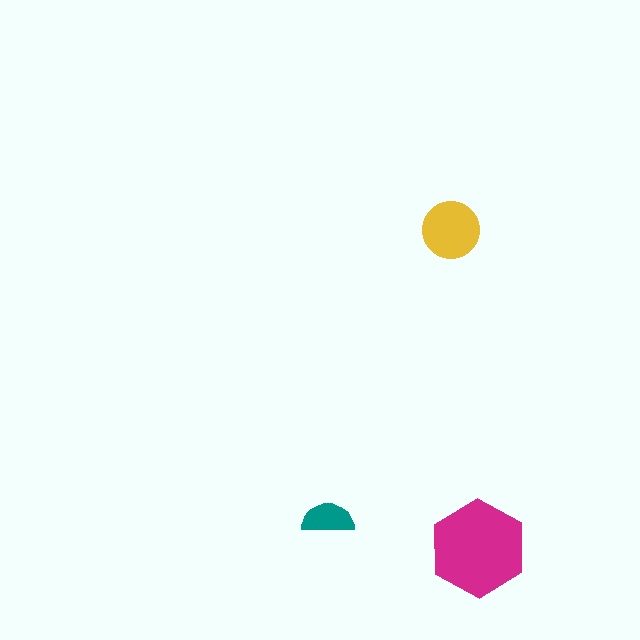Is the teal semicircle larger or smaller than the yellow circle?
Smaller.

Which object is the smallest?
The teal semicircle.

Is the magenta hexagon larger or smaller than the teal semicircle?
Larger.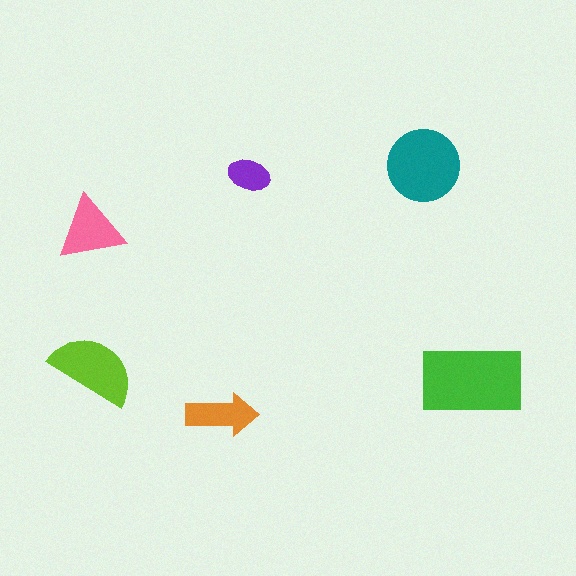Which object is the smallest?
The purple ellipse.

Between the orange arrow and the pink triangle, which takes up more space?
The pink triangle.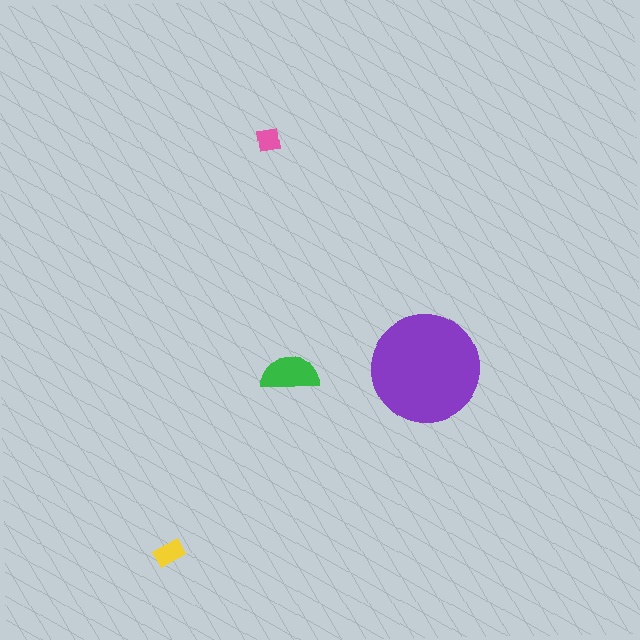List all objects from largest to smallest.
The purple circle, the green semicircle, the yellow rectangle, the pink square.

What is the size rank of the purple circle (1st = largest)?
1st.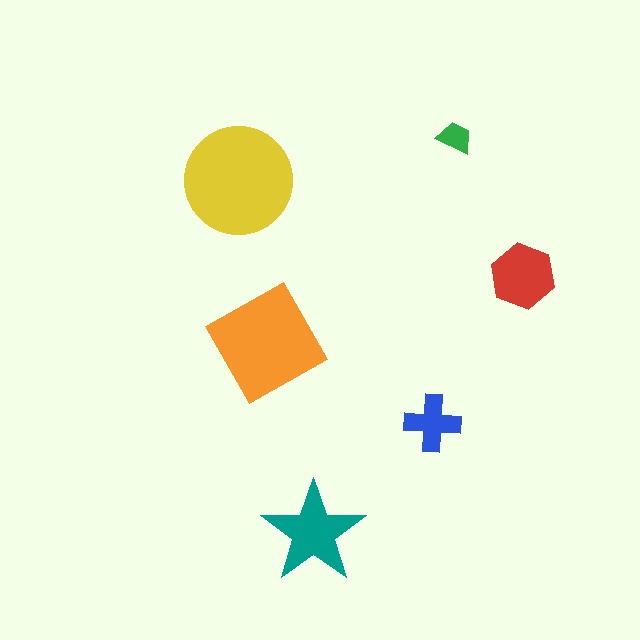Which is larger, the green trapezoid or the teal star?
The teal star.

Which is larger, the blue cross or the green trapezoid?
The blue cross.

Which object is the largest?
The yellow circle.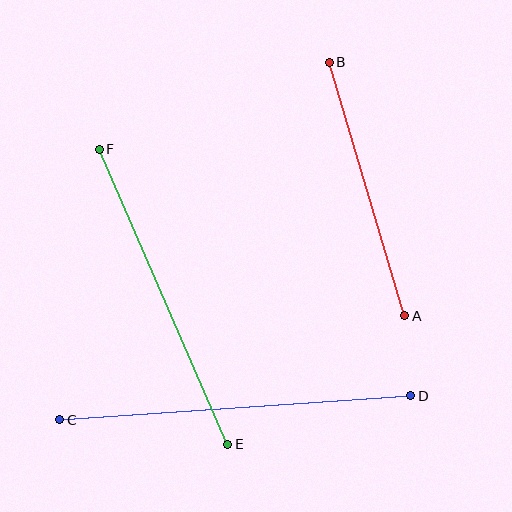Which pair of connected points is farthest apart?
Points C and D are farthest apart.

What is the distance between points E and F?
The distance is approximately 322 pixels.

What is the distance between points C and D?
The distance is approximately 352 pixels.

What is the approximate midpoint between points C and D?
The midpoint is at approximately (235, 408) pixels.